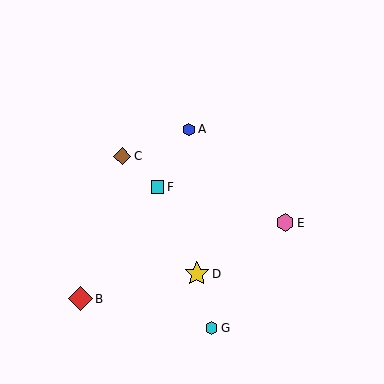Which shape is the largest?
The yellow star (labeled D) is the largest.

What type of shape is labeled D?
Shape D is a yellow star.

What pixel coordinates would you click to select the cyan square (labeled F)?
Click at (158, 187) to select the cyan square F.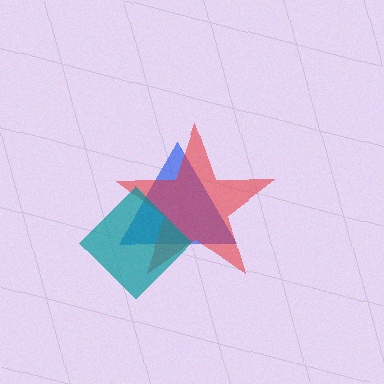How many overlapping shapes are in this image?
There are 3 overlapping shapes in the image.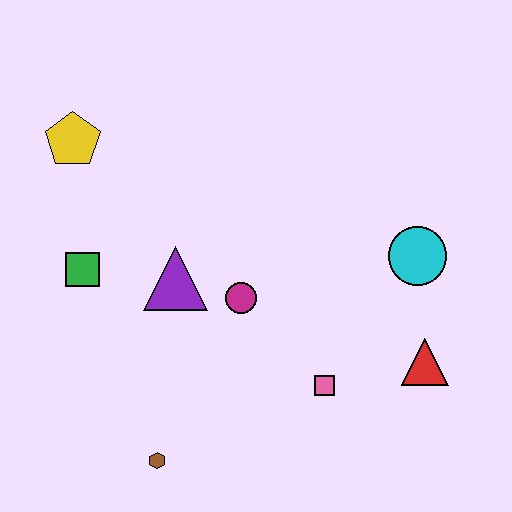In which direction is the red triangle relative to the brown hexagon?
The red triangle is to the right of the brown hexagon.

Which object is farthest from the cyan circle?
The yellow pentagon is farthest from the cyan circle.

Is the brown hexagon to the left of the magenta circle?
Yes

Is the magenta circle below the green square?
Yes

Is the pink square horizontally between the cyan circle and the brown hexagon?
Yes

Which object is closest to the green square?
The purple triangle is closest to the green square.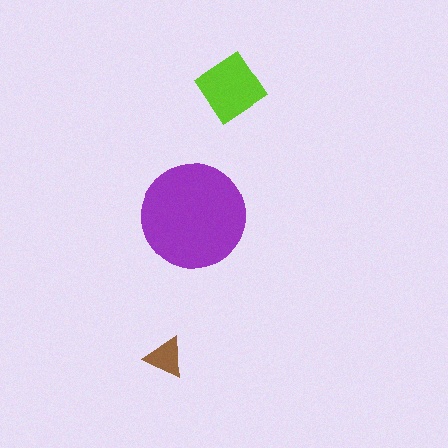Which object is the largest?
The purple circle.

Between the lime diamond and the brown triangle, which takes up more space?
The lime diamond.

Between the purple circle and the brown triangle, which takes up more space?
The purple circle.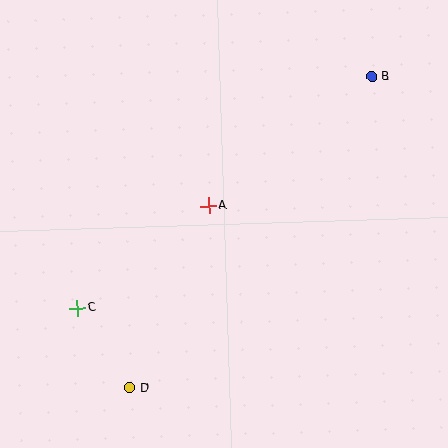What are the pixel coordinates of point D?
Point D is at (130, 388).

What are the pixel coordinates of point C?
Point C is at (78, 308).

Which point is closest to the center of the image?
Point A at (209, 206) is closest to the center.